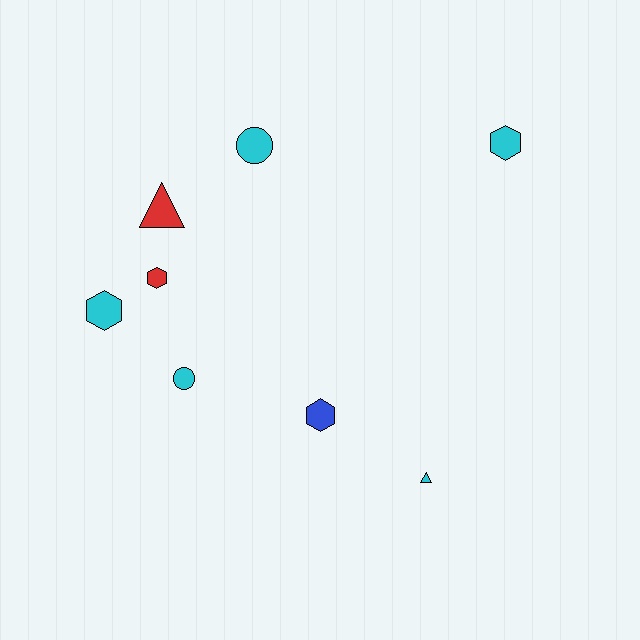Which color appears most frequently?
Cyan, with 5 objects.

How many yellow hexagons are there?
There are no yellow hexagons.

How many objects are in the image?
There are 8 objects.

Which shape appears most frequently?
Hexagon, with 4 objects.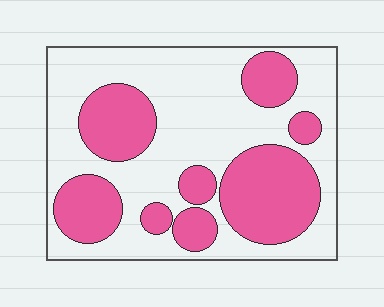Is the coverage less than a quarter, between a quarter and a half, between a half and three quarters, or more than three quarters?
Between a quarter and a half.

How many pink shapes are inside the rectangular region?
8.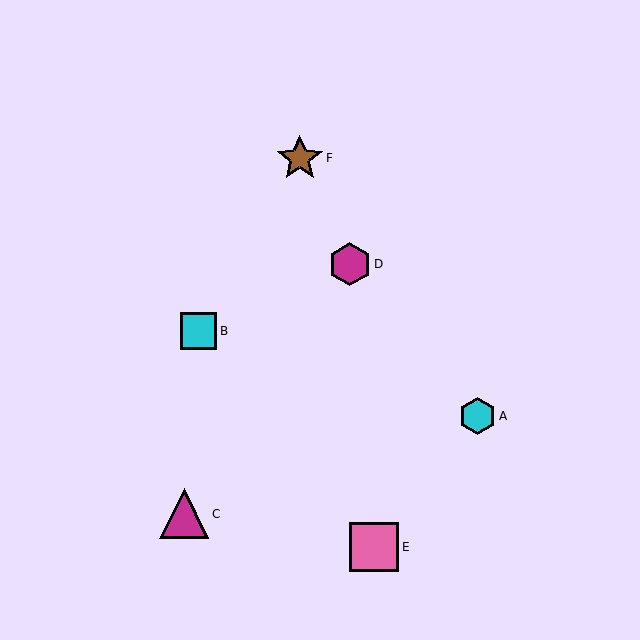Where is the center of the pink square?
The center of the pink square is at (374, 547).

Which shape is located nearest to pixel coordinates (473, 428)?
The cyan hexagon (labeled A) at (477, 416) is nearest to that location.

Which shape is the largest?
The magenta triangle (labeled C) is the largest.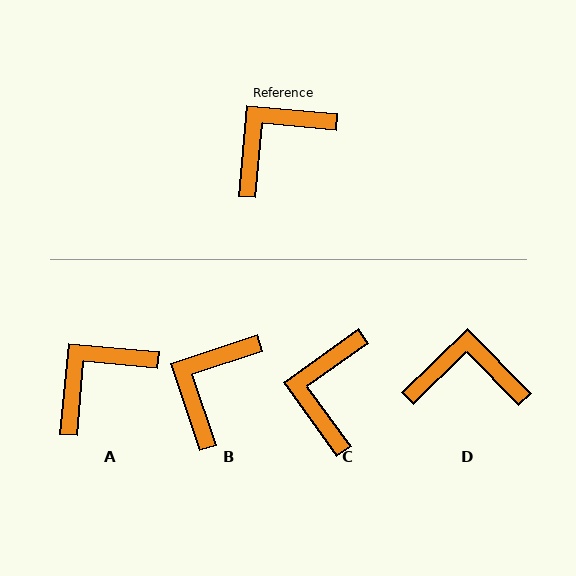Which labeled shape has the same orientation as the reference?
A.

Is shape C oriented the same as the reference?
No, it is off by about 41 degrees.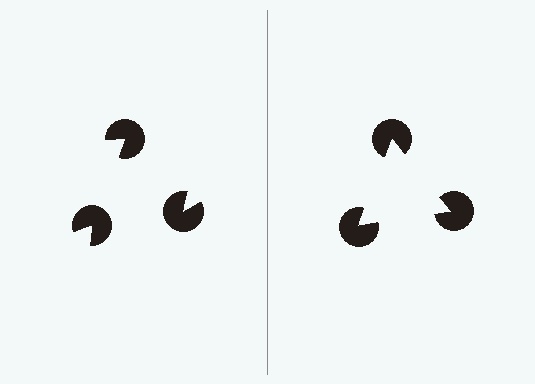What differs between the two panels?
The pac-man discs are positioned identically on both sides; only the wedge orientations differ. On the right they align to a triangle; on the left they are misaligned.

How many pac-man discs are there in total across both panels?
6 — 3 on each side.